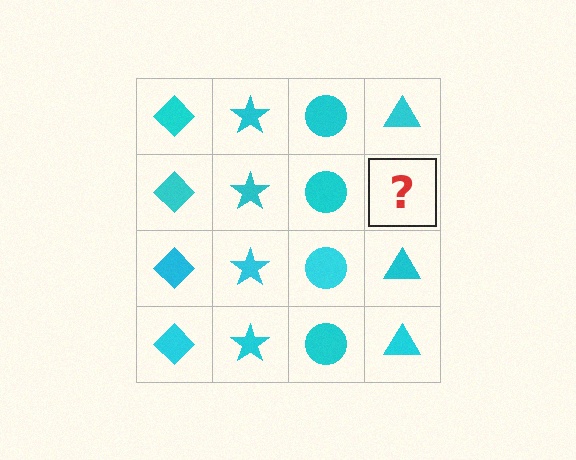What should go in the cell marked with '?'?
The missing cell should contain a cyan triangle.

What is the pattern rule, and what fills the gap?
The rule is that each column has a consistent shape. The gap should be filled with a cyan triangle.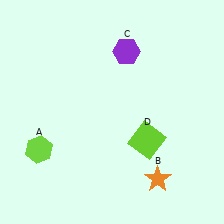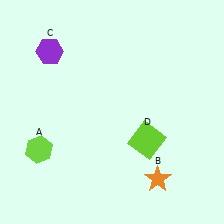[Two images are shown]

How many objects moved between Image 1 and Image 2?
1 object moved between the two images.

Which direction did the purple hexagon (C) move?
The purple hexagon (C) moved left.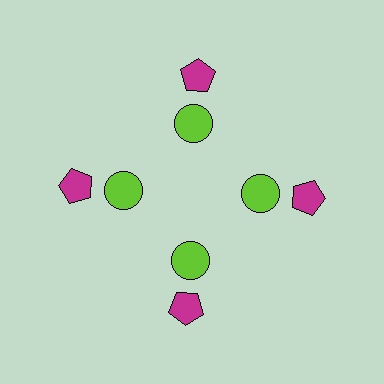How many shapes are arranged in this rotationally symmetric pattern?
There are 8 shapes, arranged in 4 groups of 2.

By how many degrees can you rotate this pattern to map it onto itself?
The pattern maps onto itself every 90 degrees of rotation.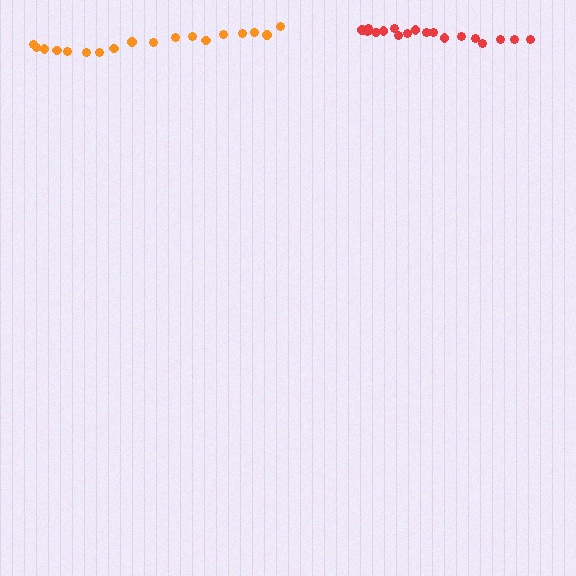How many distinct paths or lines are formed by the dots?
There are 2 distinct paths.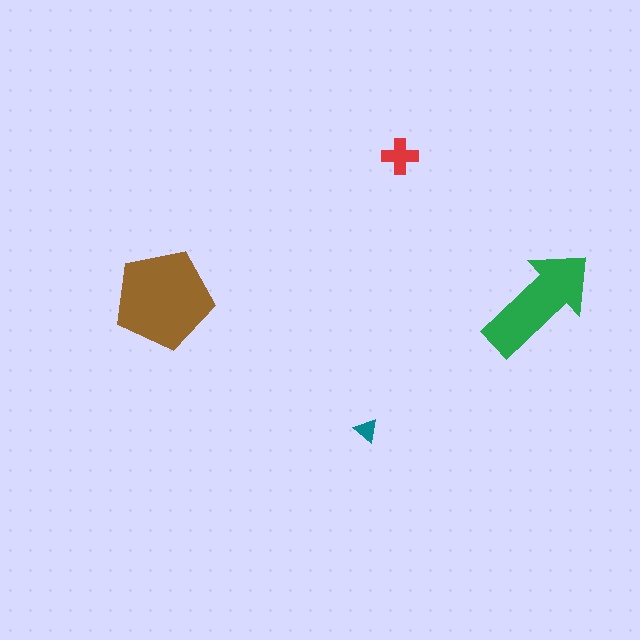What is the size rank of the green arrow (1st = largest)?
2nd.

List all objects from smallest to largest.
The teal triangle, the red cross, the green arrow, the brown pentagon.